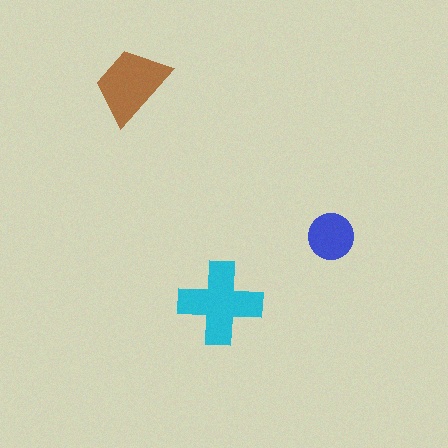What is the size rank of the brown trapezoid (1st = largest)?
2nd.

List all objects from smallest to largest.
The blue circle, the brown trapezoid, the cyan cross.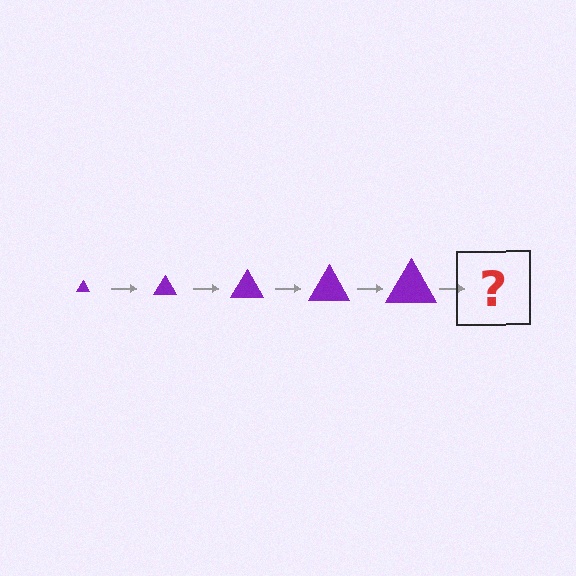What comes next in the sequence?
The next element should be a purple triangle, larger than the previous one.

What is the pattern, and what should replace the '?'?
The pattern is that the triangle gets progressively larger each step. The '?' should be a purple triangle, larger than the previous one.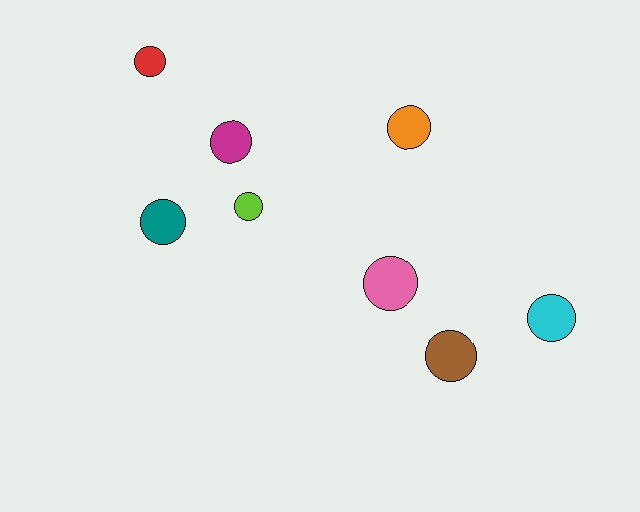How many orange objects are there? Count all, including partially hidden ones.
There is 1 orange object.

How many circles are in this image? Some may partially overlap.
There are 8 circles.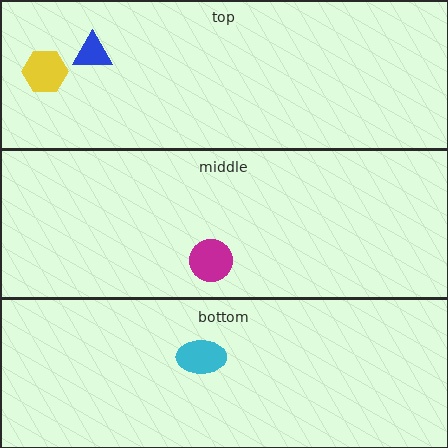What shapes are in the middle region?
The magenta circle.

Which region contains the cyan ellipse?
The bottom region.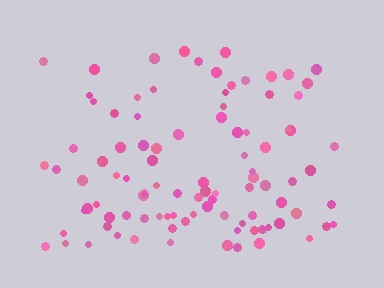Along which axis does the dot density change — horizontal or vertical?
Vertical.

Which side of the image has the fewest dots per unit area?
The top.